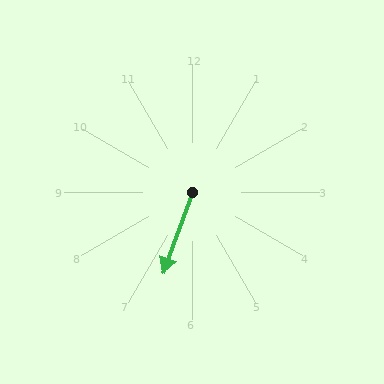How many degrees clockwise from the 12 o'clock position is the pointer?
Approximately 200 degrees.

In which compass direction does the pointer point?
South.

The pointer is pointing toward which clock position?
Roughly 7 o'clock.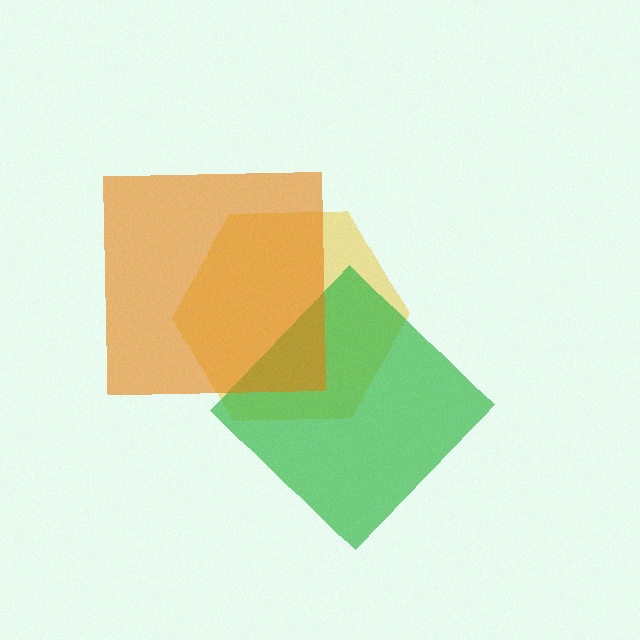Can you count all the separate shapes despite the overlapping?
Yes, there are 3 separate shapes.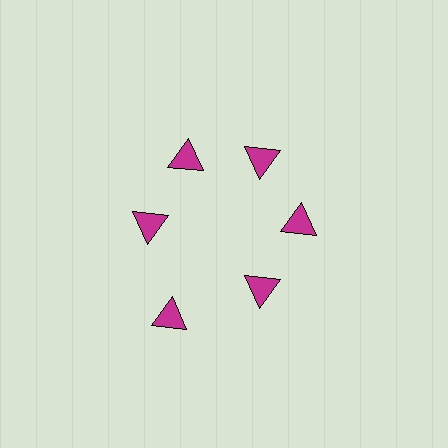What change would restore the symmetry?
The symmetry would be restored by moving it inward, back onto the ring so that all 6 triangles sit at equal angles and equal distance from the center.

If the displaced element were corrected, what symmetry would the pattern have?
It would have 6-fold rotational symmetry — the pattern would map onto itself every 60 degrees.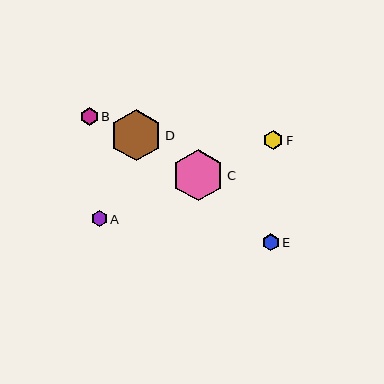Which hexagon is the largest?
Hexagon D is the largest with a size of approximately 52 pixels.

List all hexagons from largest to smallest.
From largest to smallest: D, C, F, B, E, A.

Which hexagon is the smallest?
Hexagon A is the smallest with a size of approximately 16 pixels.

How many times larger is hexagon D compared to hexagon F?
Hexagon D is approximately 2.6 times the size of hexagon F.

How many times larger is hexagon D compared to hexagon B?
Hexagon D is approximately 2.9 times the size of hexagon B.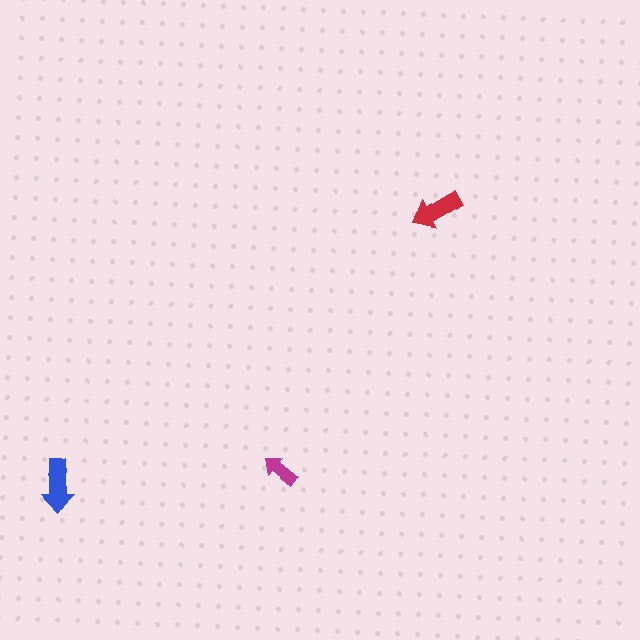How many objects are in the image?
There are 3 objects in the image.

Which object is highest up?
The red arrow is topmost.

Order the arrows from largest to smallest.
the blue one, the red one, the magenta one.